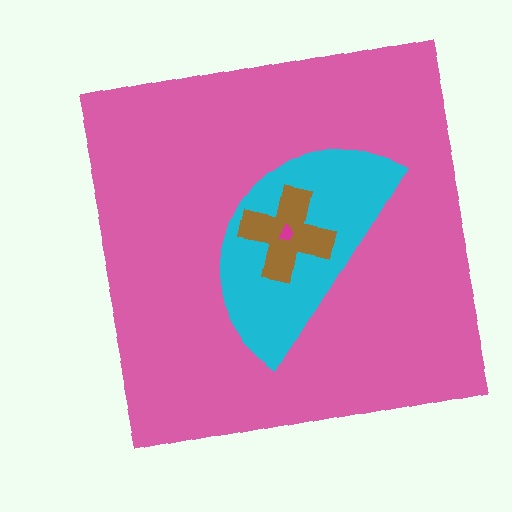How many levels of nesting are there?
4.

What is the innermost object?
The magenta trapezoid.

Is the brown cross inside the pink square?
Yes.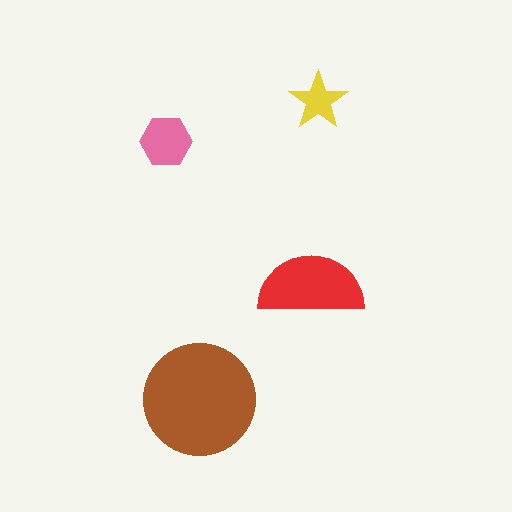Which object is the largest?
The brown circle.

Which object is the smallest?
The yellow star.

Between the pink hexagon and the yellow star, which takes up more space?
The pink hexagon.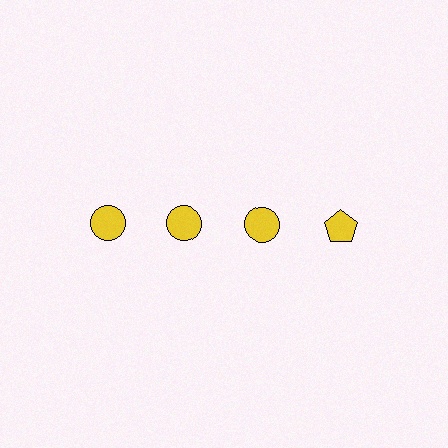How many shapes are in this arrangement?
There are 4 shapes arranged in a grid pattern.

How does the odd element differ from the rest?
It has a different shape: pentagon instead of circle.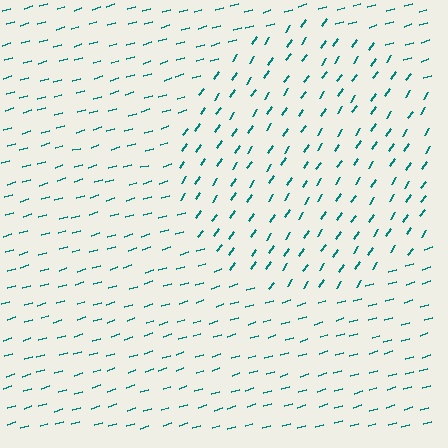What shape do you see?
I see a circle.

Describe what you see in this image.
The image is filled with small teal line segments. A circle region in the image has lines oriented differently from the surrounding lines, creating a visible texture boundary.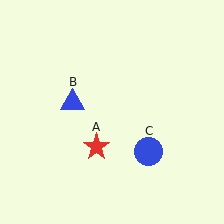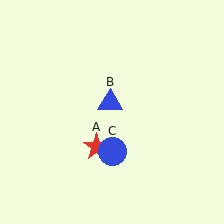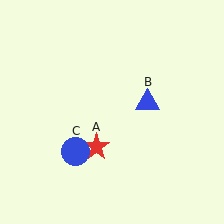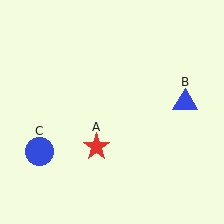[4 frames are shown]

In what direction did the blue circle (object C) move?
The blue circle (object C) moved left.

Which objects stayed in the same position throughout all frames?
Red star (object A) remained stationary.